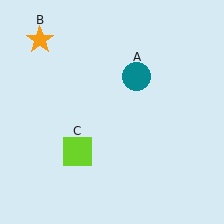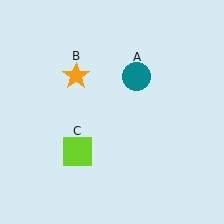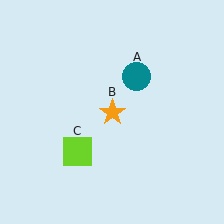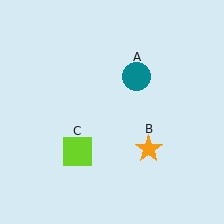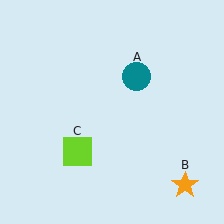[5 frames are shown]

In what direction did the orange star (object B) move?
The orange star (object B) moved down and to the right.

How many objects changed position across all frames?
1 object changed position: orange star (object B).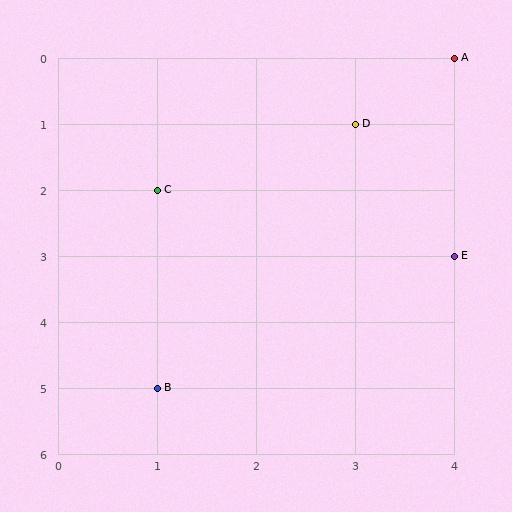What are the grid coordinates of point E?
Point E is at grid coordinates (4, 3).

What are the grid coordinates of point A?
Point A is at grid coordinates (4, 0).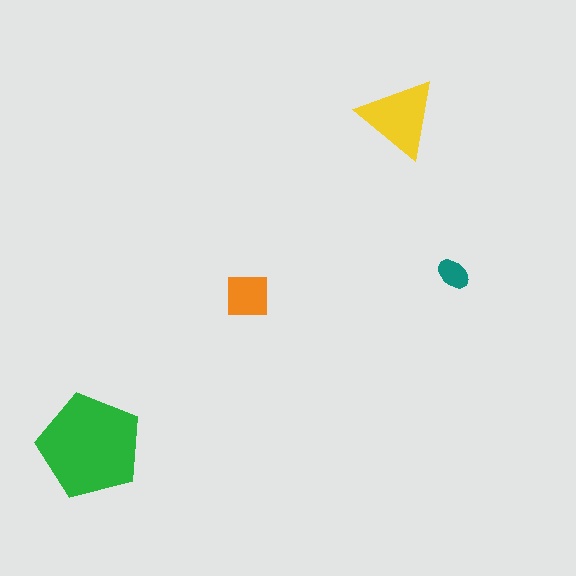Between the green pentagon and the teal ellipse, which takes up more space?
The green pentagon.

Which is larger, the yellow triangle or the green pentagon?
The green pentagon.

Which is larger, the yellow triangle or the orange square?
The yellow triangle.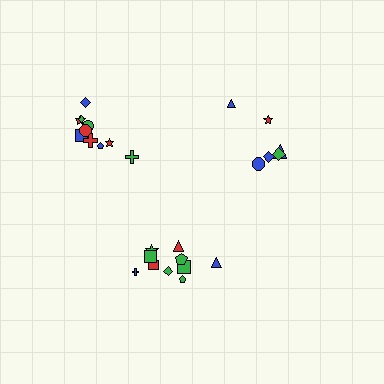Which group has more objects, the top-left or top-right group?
The top-left group.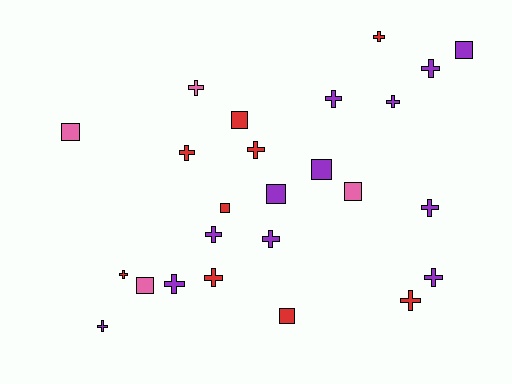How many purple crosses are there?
There are 9 purple crosses.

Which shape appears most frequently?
Cross, with 16 objects.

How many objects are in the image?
There are 25 objects.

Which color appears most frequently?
Purple, with 12 objects.